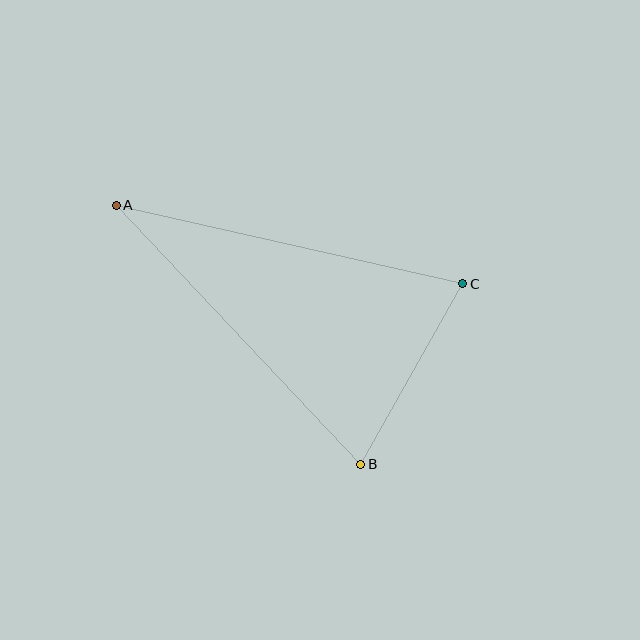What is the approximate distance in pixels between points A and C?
The distance between A and C is approximately 356 pixels.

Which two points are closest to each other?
Points B and C are closest to each other.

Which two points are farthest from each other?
Points A and B are farthest from each other.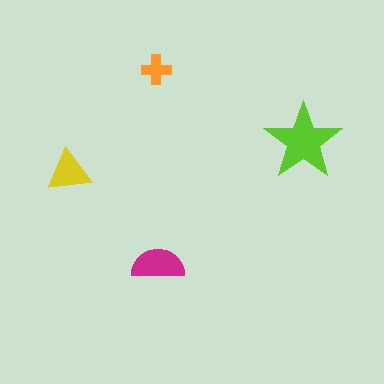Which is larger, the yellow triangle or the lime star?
The lime star.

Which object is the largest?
The lime star.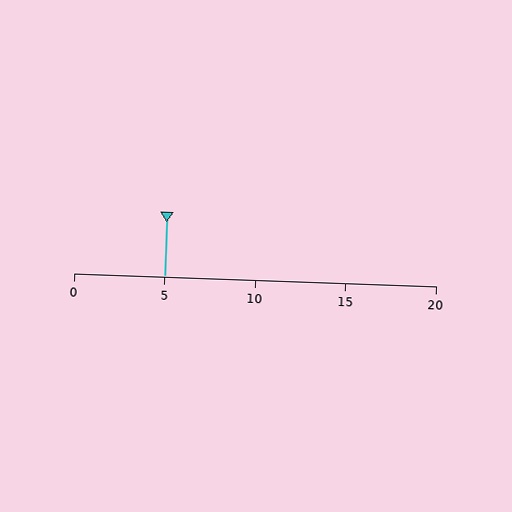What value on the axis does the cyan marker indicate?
The marker indicates approximately 5.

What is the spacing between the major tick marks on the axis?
The major ticks are spaced 5 apart.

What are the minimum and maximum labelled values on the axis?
The axis runs from 0 to 20.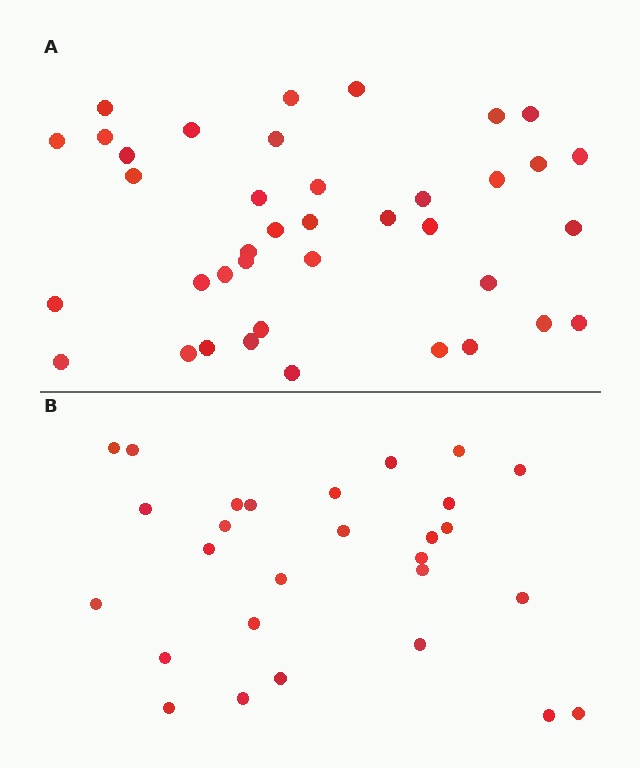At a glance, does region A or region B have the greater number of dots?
Region A (the top region) has more dots.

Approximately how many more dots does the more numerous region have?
Region A has roughly 12 or so more dots than region B.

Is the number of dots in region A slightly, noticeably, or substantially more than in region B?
Region A has noticeably more, but not dramatically so. The ratio is roughly 1.4 to 1.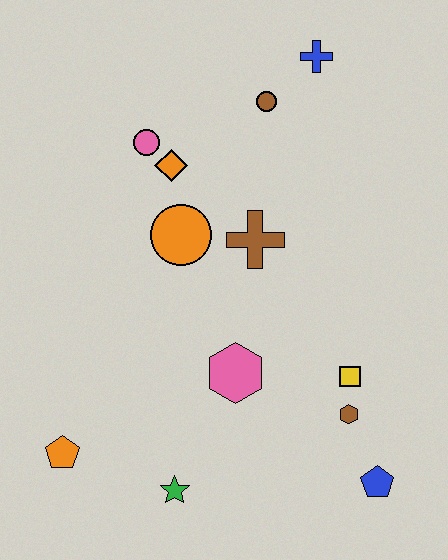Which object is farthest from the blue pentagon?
The blue cross is farthest from the blue pentagon.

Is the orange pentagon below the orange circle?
Yes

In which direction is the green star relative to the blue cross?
The green star is below the blue cross.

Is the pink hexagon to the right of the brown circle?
No